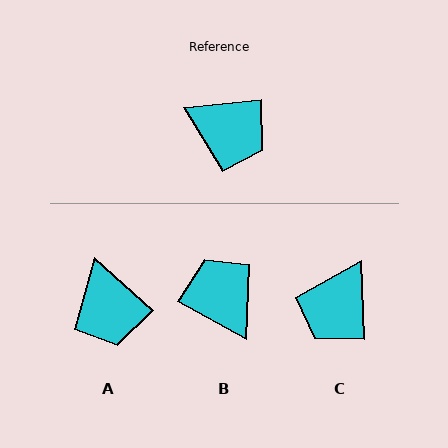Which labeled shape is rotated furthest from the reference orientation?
B, about 146 degrees away.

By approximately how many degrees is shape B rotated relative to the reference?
Approximately 146 degrees counter-clockwise.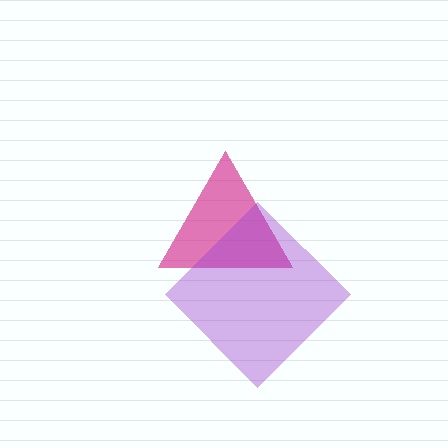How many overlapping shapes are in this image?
There are 2 overlapping shapes in the image.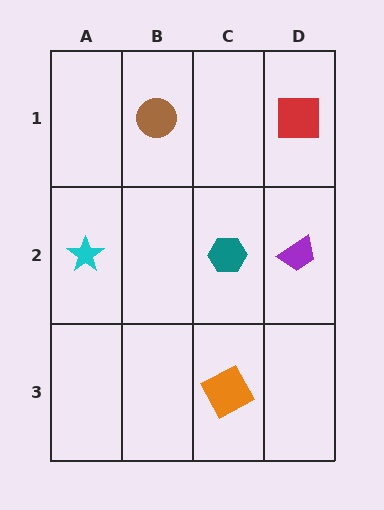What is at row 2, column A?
A cyan star.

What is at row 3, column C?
An orange square.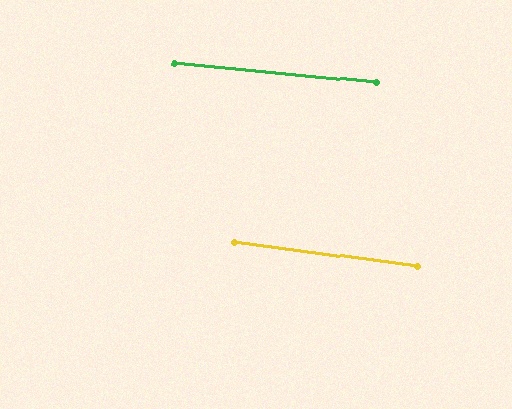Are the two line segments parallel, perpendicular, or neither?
Parallel — their directions differ by only 1.9°.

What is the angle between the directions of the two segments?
Approximately 2 degrees.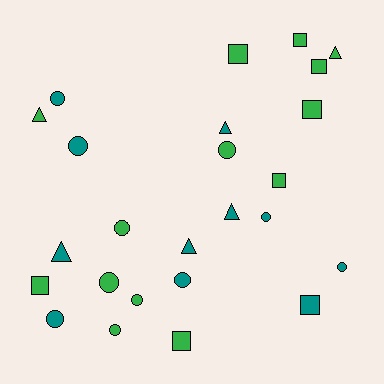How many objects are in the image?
There are 25 objects.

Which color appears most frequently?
Green, with 14 objects.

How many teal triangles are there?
There are 4 teal triangles.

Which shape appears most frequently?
Circle, with 11 objects.